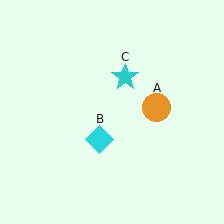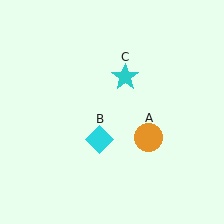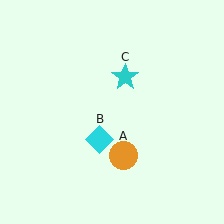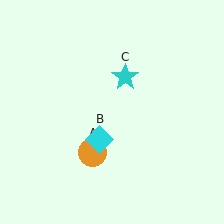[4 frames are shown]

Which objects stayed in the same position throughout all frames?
Cyan diamond (object B) and cyan star (object C) remained stationary.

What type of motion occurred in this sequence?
The orange circle (object A) rotated clockwise around the center of the scene.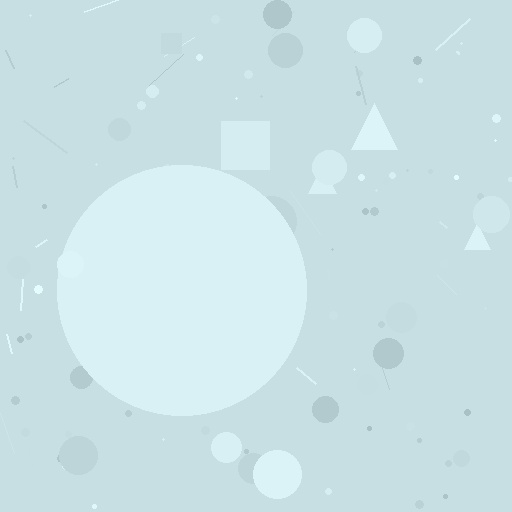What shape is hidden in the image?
A circle is hidden in the image.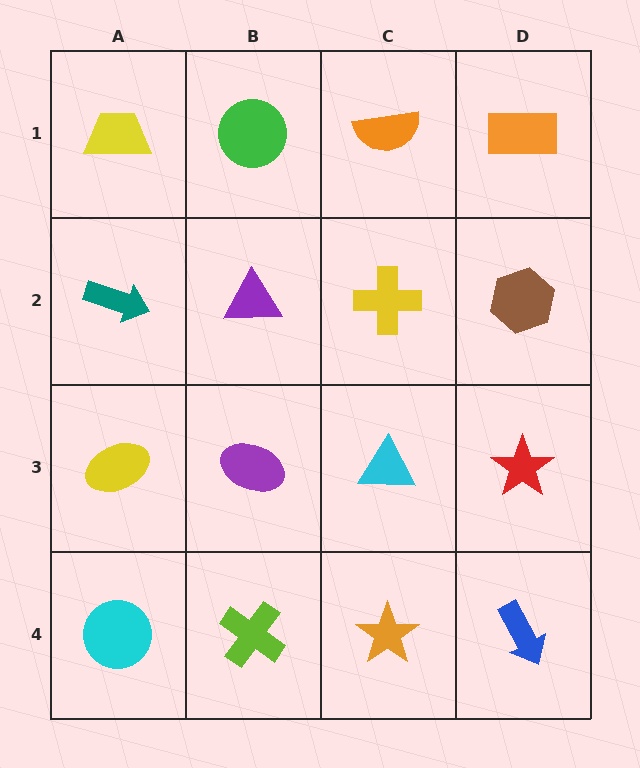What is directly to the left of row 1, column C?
A green circle.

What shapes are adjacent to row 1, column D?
A brown hexagon (row 2, column D), an orange semicircle (row 1, column C).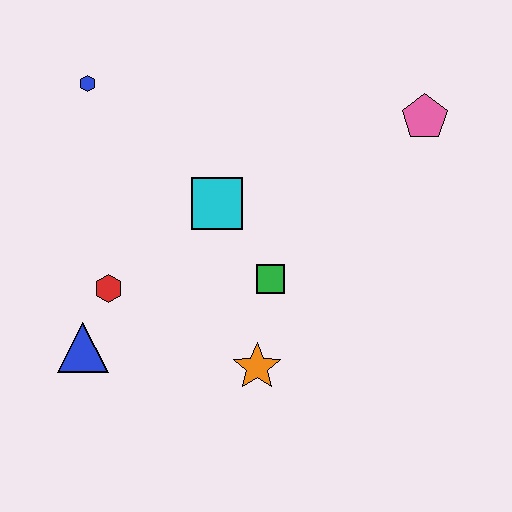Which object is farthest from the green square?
The blue hexagon is farthest from the green square.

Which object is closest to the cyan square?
The green square is closest to the cyan square.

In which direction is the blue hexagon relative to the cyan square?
The blue hexagon is to the left of the cyan square.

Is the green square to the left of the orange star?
No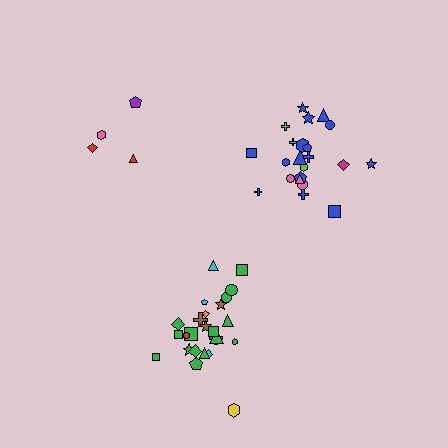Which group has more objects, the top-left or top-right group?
The top-right group.